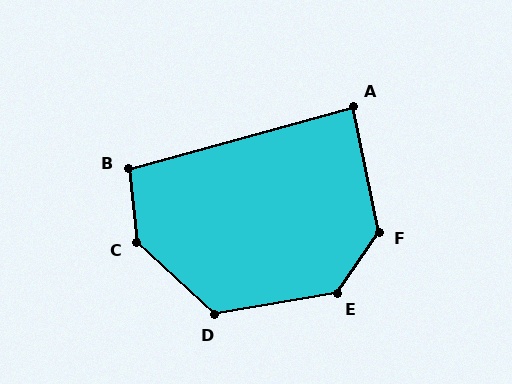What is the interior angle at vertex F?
Approximately 134 degrees (obtuse).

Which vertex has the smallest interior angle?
A, at approximately 86 degrees.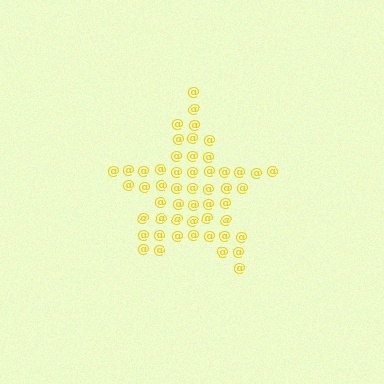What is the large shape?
The large shape is a star.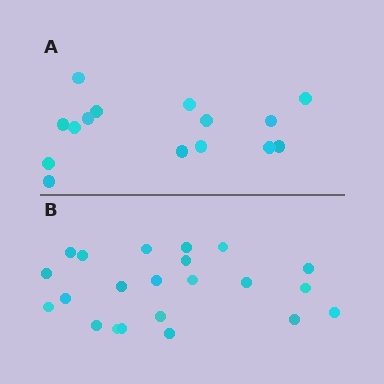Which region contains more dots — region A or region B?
Region B (the bottom region) has more dots.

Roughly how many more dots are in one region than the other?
Region B has roughly 8 or so more dots than region A.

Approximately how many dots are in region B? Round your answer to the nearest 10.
About 20 dots. (The exact count is 22, which rounds to 20.)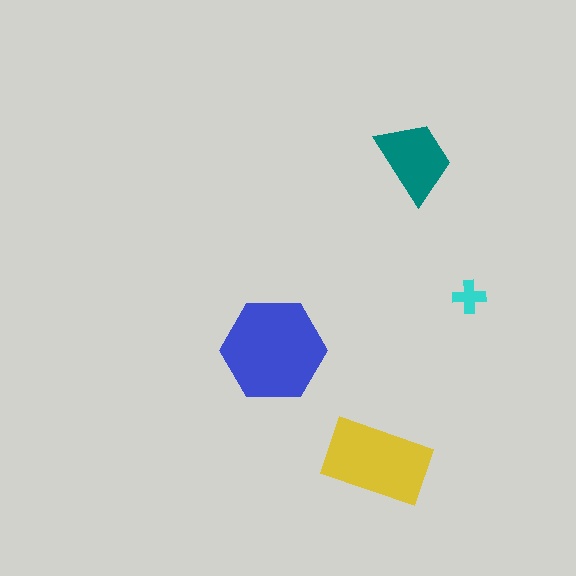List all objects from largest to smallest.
The blue hexagon, the yellow rectangle, the teal trapezoid, the cyan cross.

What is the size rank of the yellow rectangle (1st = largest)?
2nd.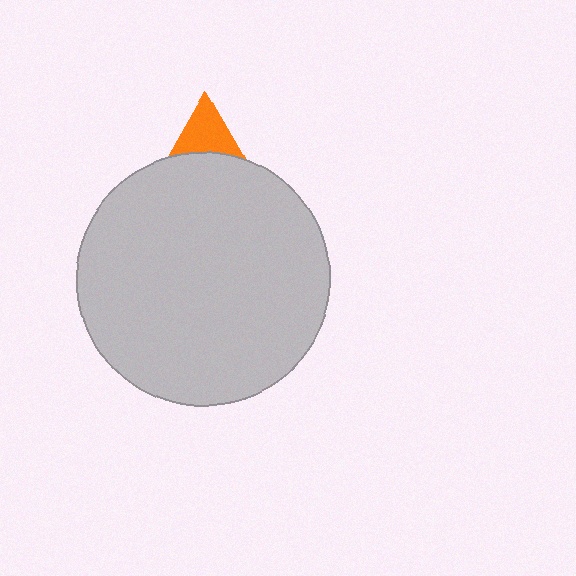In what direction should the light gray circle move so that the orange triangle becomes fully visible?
The light gray circle should move down. That is the shortest direction to clear the overlap and leave the orange triangle fully visible.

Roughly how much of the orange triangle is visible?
A small part of it is visible (roughly 30%).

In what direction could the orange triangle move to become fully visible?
The orange triangle could move up. That would shift it out from behind the light gray circle entirely.